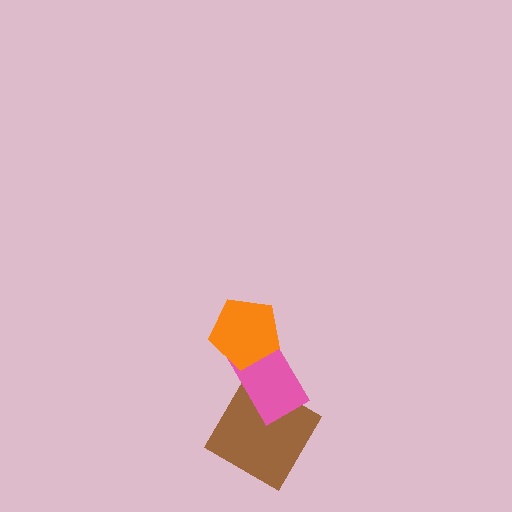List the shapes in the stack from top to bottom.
From top to bottom: the orange pentagon, the pink rectangle, the brown square.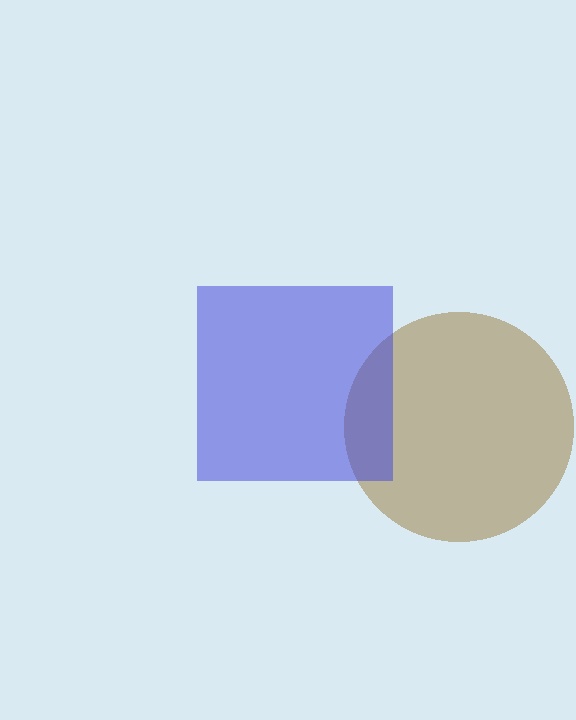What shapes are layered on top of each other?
The layered shapes are: a brown circle, a blue square.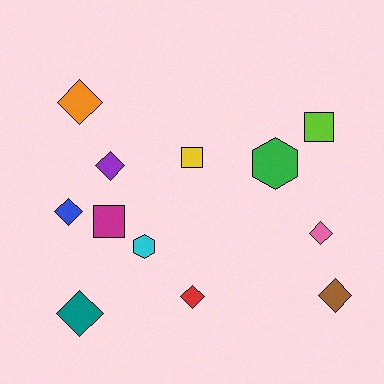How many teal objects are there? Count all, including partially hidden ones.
There is 1 teal object.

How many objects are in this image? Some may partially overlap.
There are 12 objects.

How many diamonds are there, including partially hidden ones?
There are 7 diamonds.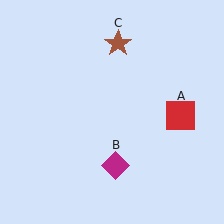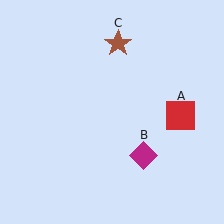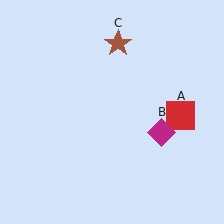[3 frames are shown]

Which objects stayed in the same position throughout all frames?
Red square (object A) and brown star (object C) remained stationary.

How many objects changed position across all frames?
1 object changed position: magenta diamond (object B).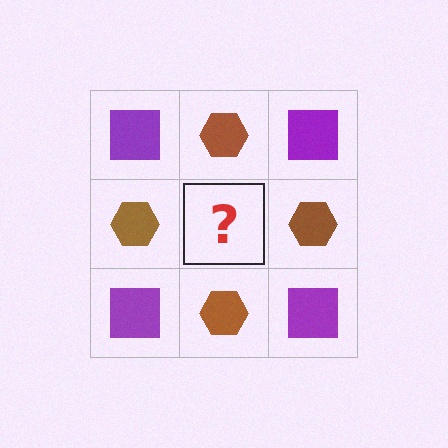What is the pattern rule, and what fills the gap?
The rule is that it alternates purple square and brown hexagon in a checkerboard pattern. The gap should be filled with a purple square.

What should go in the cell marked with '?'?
The missing cell should contain a purple square.